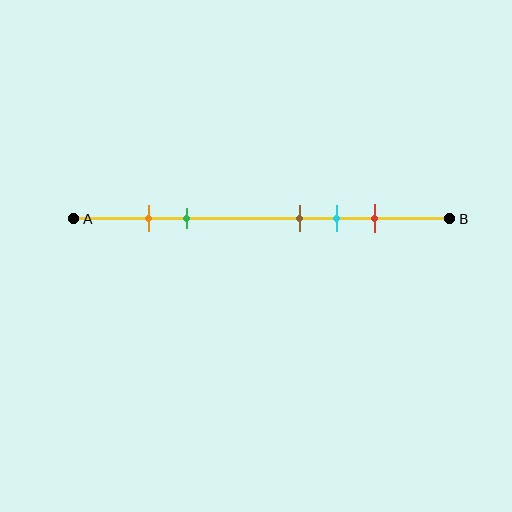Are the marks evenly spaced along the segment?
No, the marks are not evenly spaced.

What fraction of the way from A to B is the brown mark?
The brown mark is approximately 60% (0.6) of the way from A to B.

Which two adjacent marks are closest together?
The orange and green marks are the closest adjacent pair.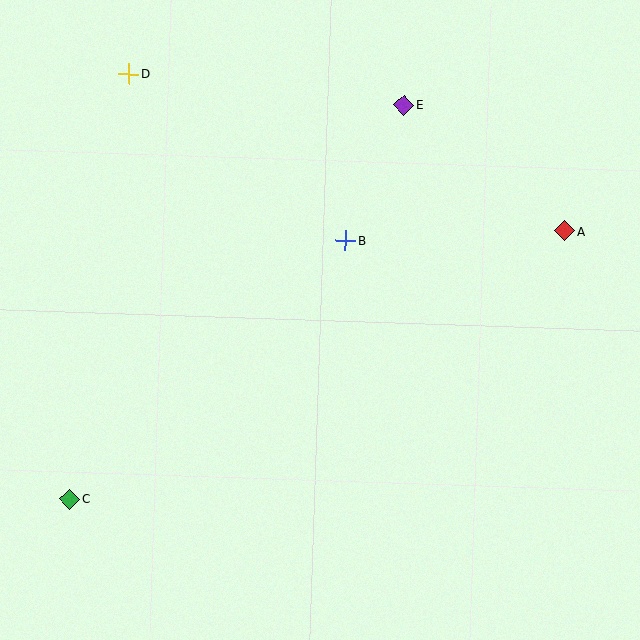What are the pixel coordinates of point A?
Point A is at (565, 231).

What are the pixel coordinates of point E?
Point E is at (404, 105).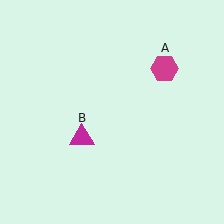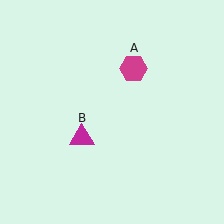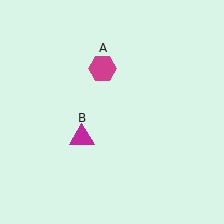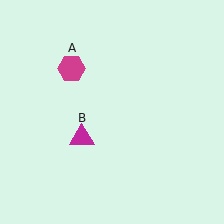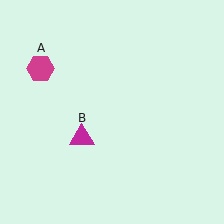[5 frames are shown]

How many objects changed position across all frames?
1 object changed position: magenta hexagon (object A).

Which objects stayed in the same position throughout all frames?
Magenta triangle (object B) remained stationary.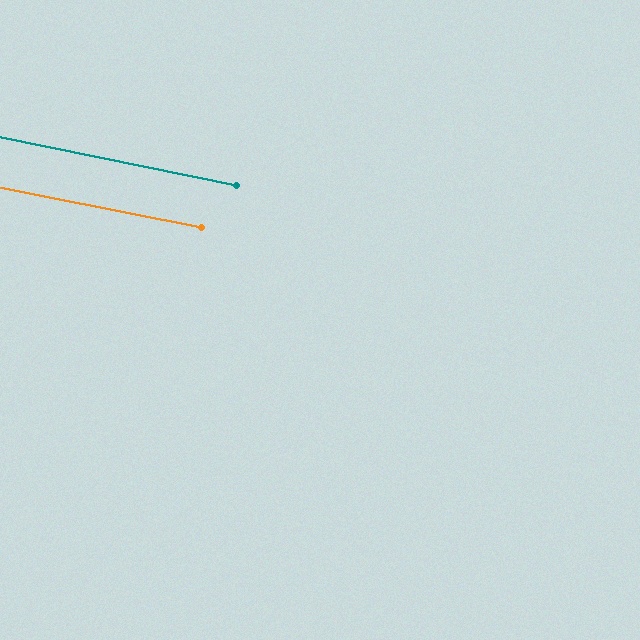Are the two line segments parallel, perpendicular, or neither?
Parallel — their directions differ by only 0.3°.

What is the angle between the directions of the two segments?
Approximately 0 degrees.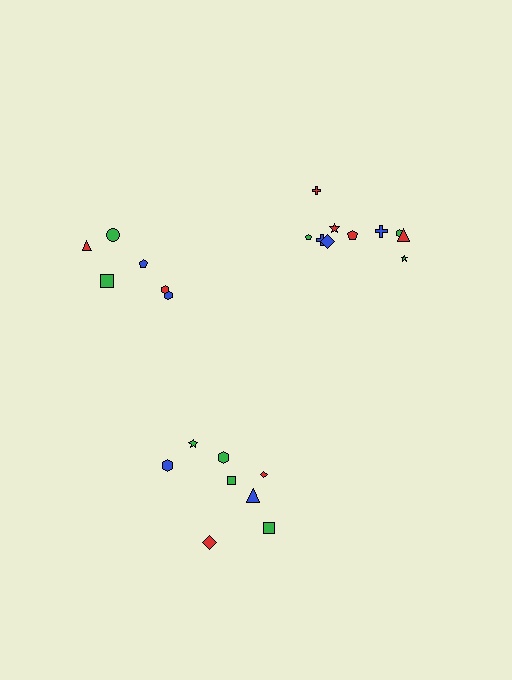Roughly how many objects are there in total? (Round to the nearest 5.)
Roughly 25 objects in total.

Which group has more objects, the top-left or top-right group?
The top-right group.